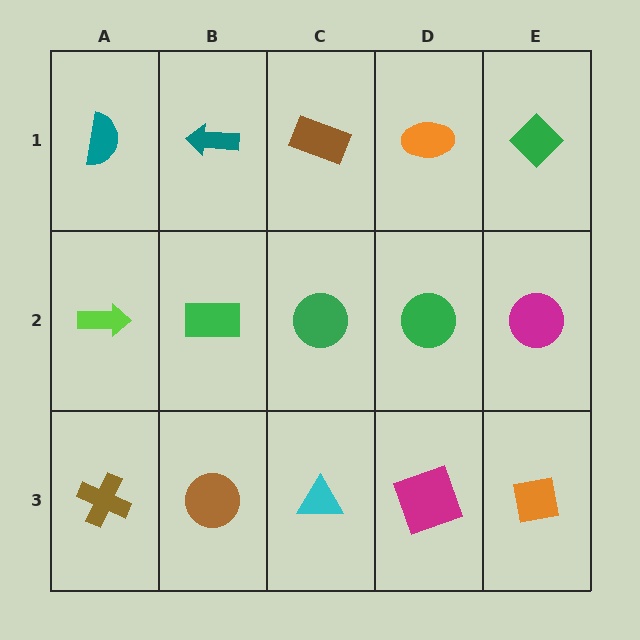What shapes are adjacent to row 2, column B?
A teal arrow (row 1, column B), a brown circle (row 3, column B), a lime arrow (row 2, column A), a green circle (row 2, column C).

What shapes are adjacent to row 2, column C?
A brown rectangle (row 1, column C), a cyan triangle (row 3, column C), a green rectangle (row 2, column B), a green circle (row 2, column D).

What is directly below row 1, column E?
A magenta circle.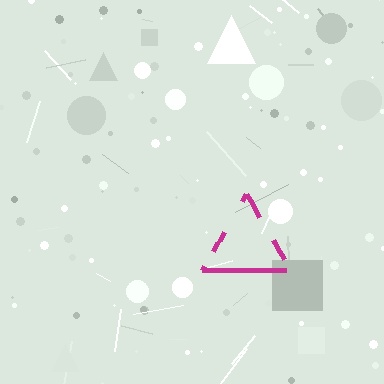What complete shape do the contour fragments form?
The contour fragments form a triangle.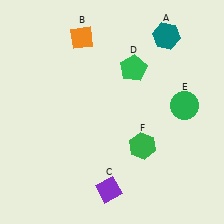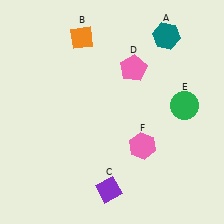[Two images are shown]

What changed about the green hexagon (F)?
In Image 1, F is green. In Image 2, it changed to pink.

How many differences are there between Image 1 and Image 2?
There are 2 differences between the two images.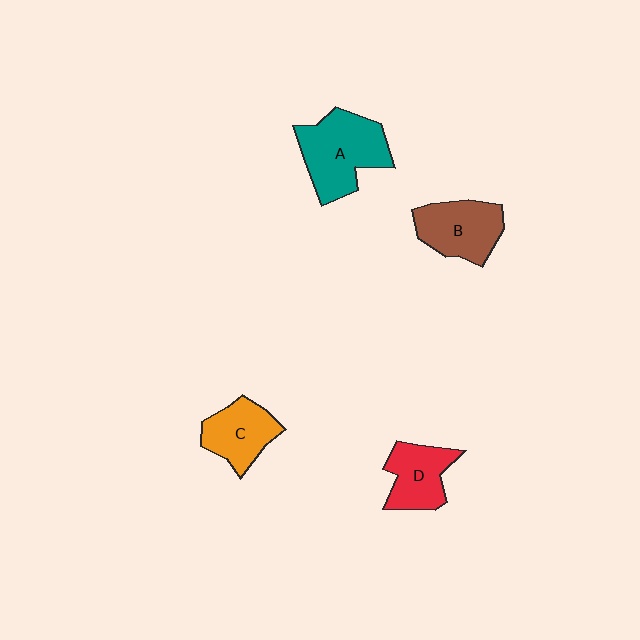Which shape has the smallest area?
Shape D (red).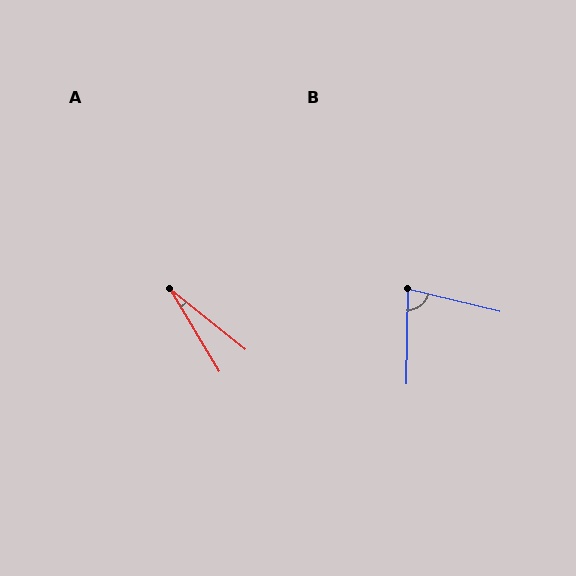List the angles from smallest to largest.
A (20°), B (77°).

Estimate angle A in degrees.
Approximately 20 degrees.